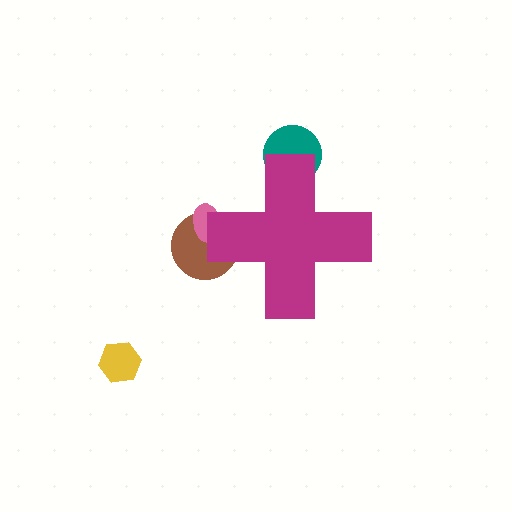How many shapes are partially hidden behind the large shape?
3 shapes are partially hidden.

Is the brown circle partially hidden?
Yes, the brown circle is partially hidden behind the magenta cross.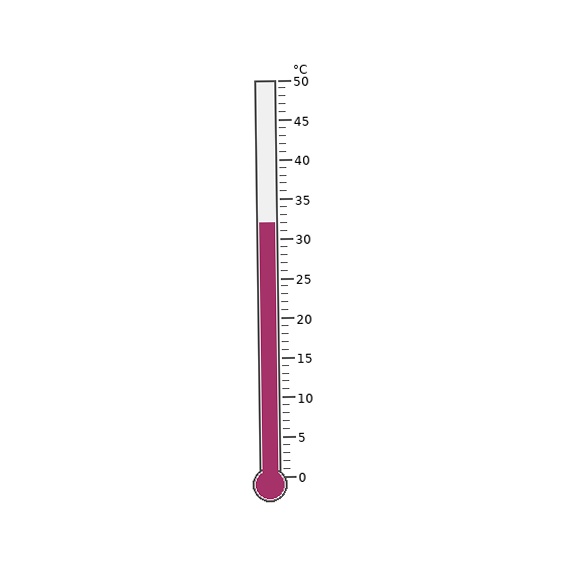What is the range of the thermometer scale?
The thermometer scale ranges from 0°C to 50°C.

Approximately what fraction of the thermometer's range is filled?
The thermometer is filled to approximately 65% of its range.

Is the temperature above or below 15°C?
The temperature is above 15°C.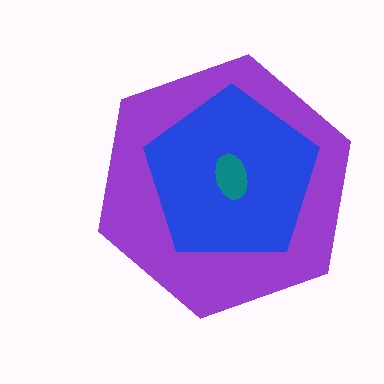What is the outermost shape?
The purple hexagon.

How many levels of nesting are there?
3.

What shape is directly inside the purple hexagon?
The blue pentagon.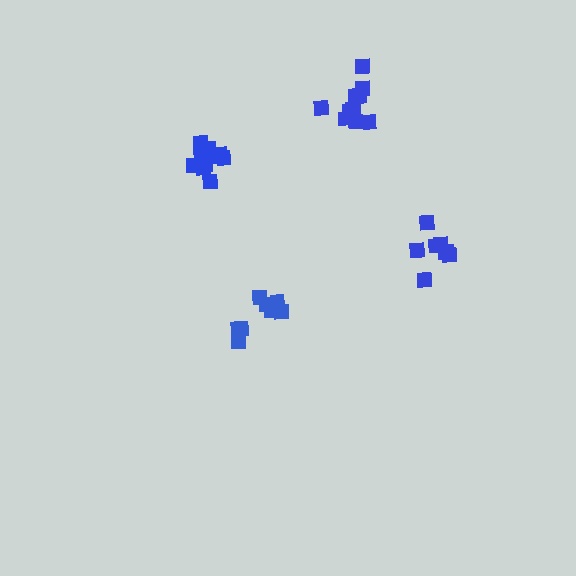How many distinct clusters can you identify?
There are 4 distinct clusters.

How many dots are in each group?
Group 1: 8 dots, Group 2: 11 dots, Group 3: 8 dots, Group 4: 10 dots (37 total).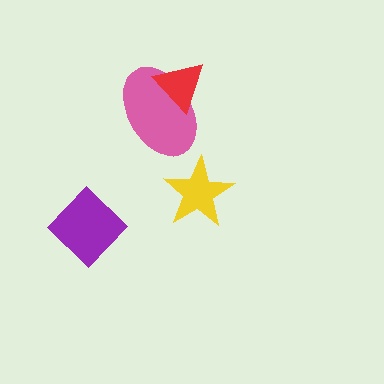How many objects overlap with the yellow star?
0 objects overlap with the yellow star.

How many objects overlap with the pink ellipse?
1 object overlaps with the pink ellipse.